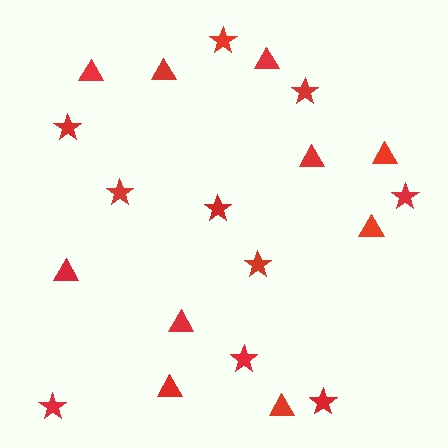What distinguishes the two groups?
There are 2 groups: one group of triangles (10) and one group of stars (10).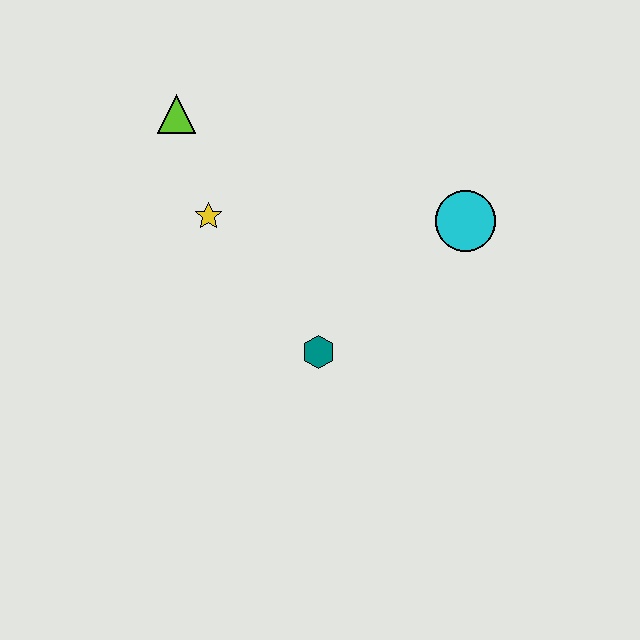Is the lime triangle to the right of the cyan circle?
No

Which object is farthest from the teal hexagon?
The lime triangle is farthest from the teal hexagon.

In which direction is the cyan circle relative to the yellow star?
The cyan circle is to the right of the yellow star.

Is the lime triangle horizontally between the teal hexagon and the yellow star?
No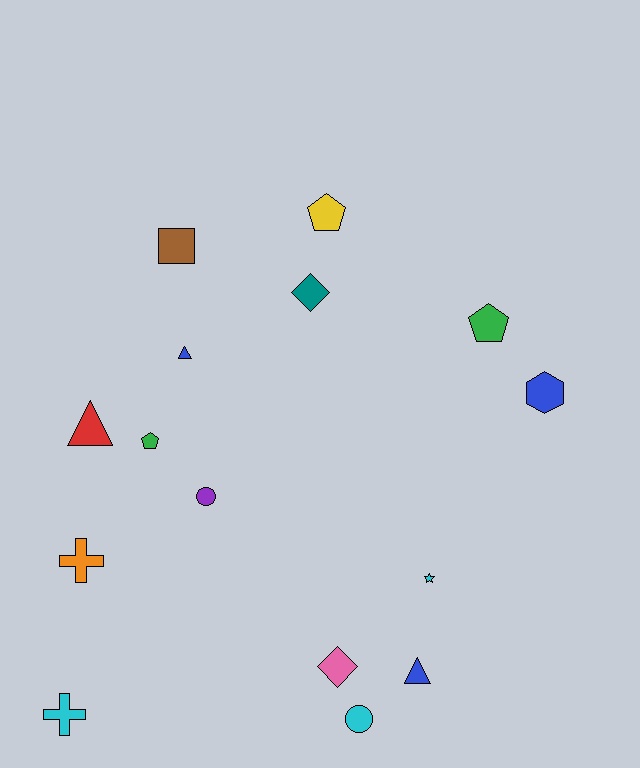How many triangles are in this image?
There are 3 triangles.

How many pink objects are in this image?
There is 1 pink object.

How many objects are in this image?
There are 15 objects.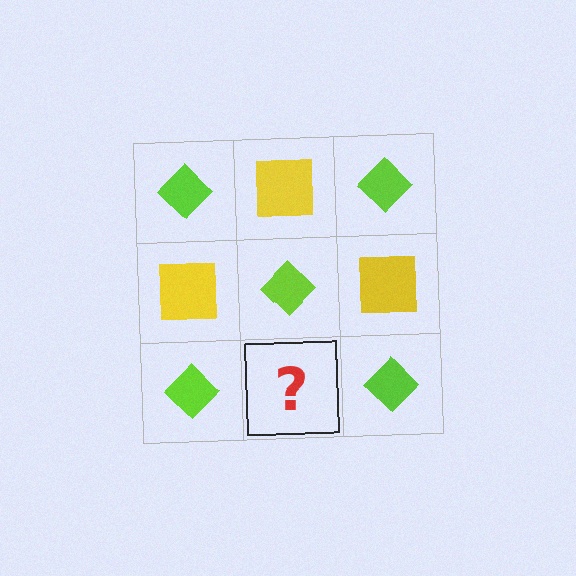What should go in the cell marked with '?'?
The missing cell should contain a yellow square.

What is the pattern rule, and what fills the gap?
The rule is that it alternates lime diamond and yellow square in a checkerboard pattern. The gap should be filled with a yellow square.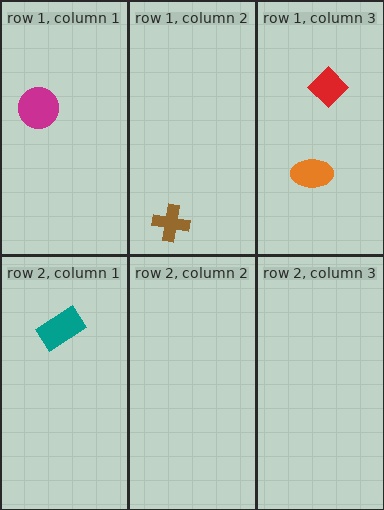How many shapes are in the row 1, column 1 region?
1.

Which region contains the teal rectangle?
The row 2, column 1 region.